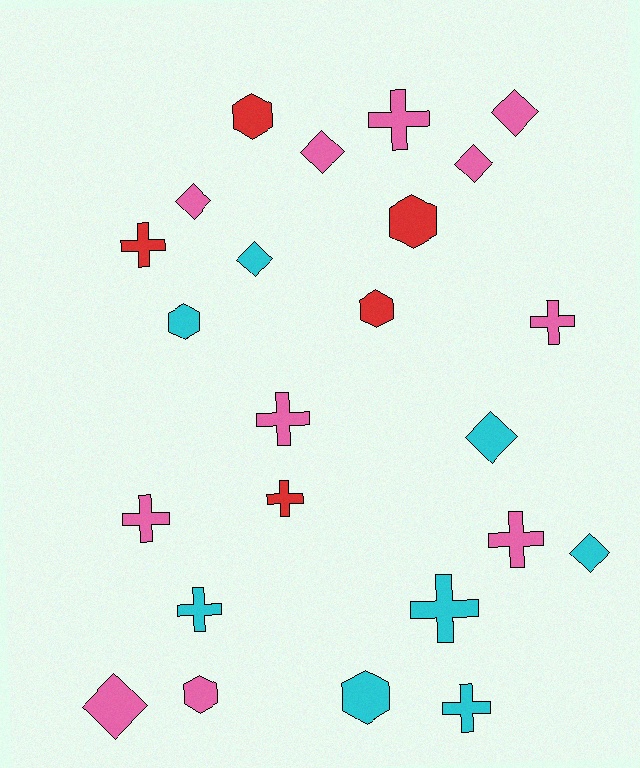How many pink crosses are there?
There are 5 pink crosses.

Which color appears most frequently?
Pink, with 11 objects.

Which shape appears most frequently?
Cross, with 10 objects.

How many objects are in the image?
There are 24 objects.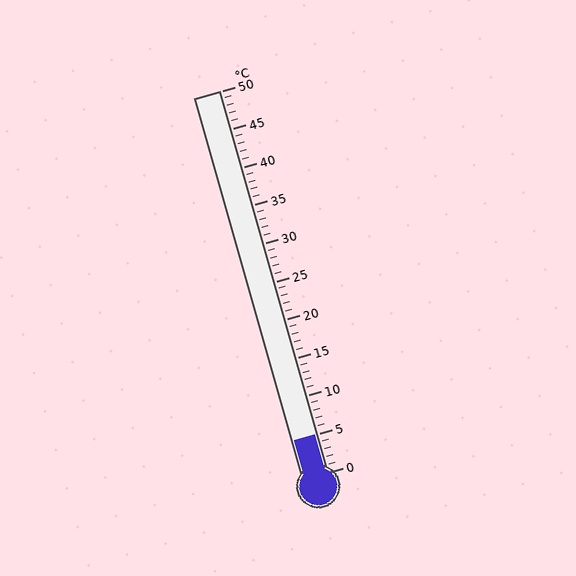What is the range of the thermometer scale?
The thermometer scale ranges from 0°C to 50°C.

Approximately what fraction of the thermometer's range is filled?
The thermometer is filled to approximately 10% of its range.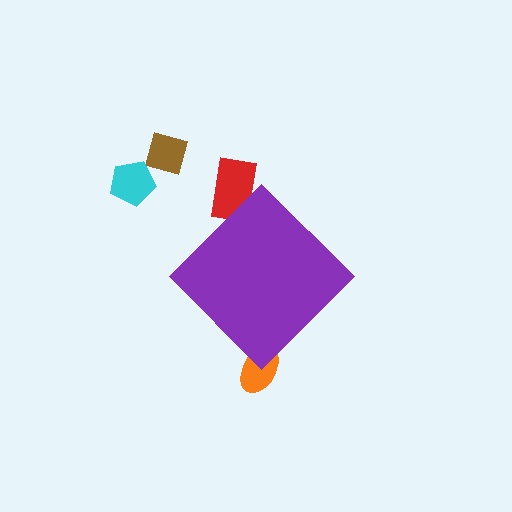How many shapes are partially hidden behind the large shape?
2 shapes are partially hidden.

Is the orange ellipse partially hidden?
Yes, the orange ellipse is partially hidden behind the purple diamond.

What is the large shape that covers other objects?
A purple diamond.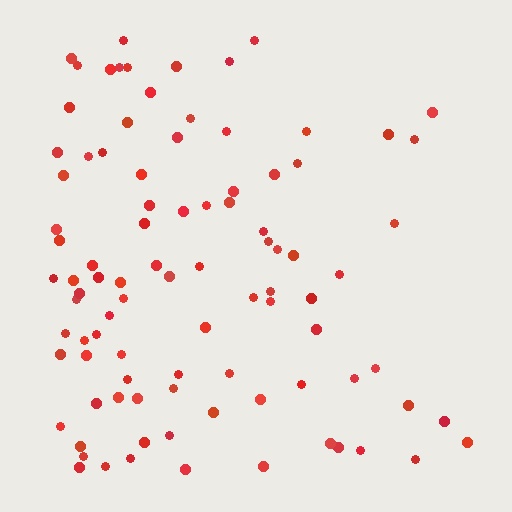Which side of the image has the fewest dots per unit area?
The right.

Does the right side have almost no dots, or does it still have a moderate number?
Still a moderate number, just noticeably fewer than the left.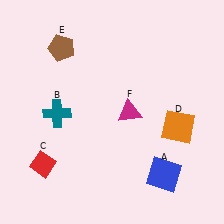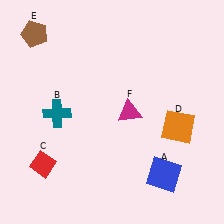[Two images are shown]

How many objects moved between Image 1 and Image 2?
1 object moved between the two images.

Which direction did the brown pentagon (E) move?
The brown pentagon (E) moved left.